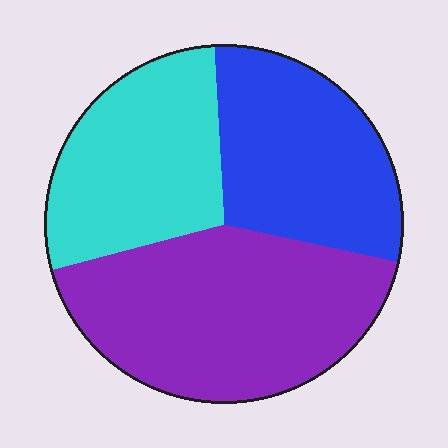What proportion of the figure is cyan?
Cyan takes up about one quarter (1/4) of the figure.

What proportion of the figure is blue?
Blue covers around 30% of the figure.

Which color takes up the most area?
Purple, at roughly 40%.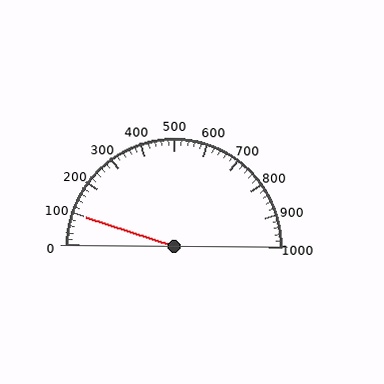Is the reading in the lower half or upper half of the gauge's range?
The reading is in the lower half of the range (0 to 1000).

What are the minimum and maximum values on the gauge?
The gauge ranges from 0 to 1000.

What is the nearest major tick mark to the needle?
The nearest major tick mark is 100.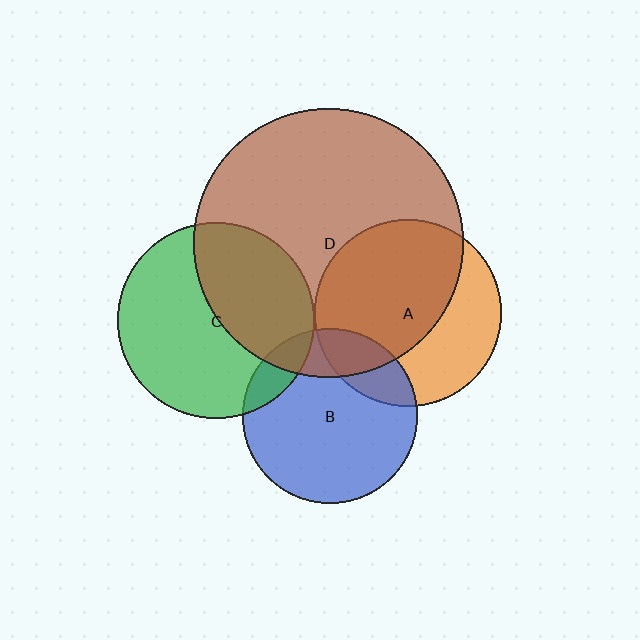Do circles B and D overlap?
Yes.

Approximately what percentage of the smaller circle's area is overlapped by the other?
Approximately 20%.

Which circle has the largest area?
Circle D (brown).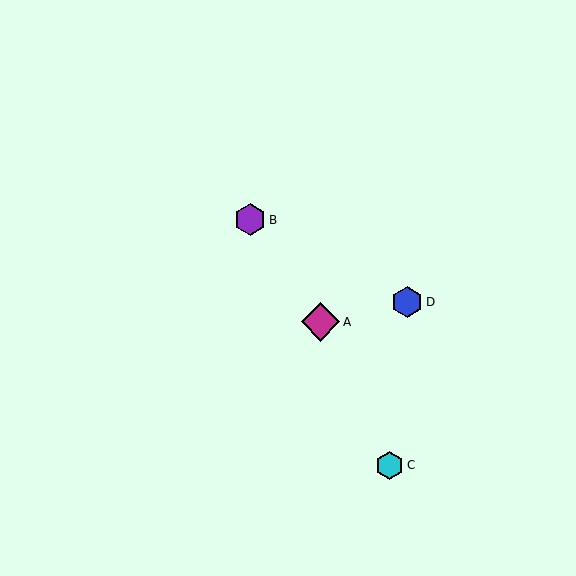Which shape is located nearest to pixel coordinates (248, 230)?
The purple hexagon (labeled B) at (250, 220) is nearest to that location.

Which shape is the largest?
The magenta diamond (labeled A) is the largest.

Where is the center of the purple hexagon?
The center of the purple hexagon is at (250, 220).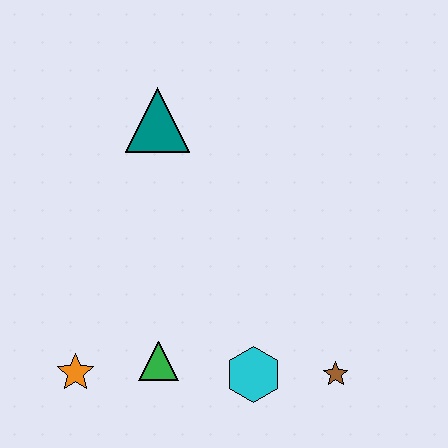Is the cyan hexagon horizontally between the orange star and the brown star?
Yes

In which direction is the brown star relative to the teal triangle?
The brown star is below the teal triangle.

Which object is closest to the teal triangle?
The green triangle is closest to the teal triangle.